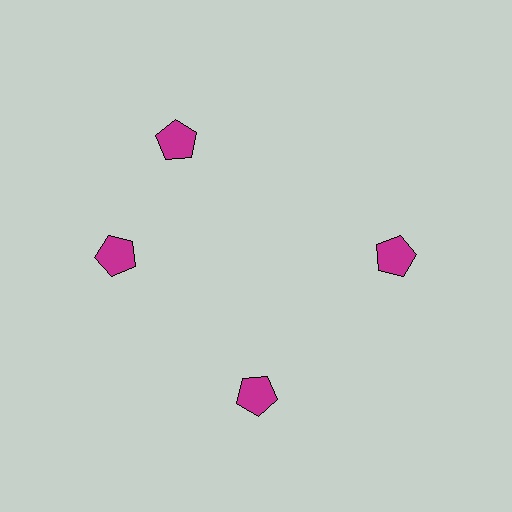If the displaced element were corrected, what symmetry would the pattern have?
It would have 4-fold rotational symmetry — the pattern would map onto itself every 90 degrees.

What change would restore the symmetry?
The symmetry would be restored by rotating it back into even spacing with its neighbors so that all 4 pentagons sit at equal angles and equal distance from the center.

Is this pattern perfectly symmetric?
No. The 4 magenta pentagons are arranged in a ring, but one element near the 12 o'clock position is rotated out of alignment along the ring, breaking the 4-fold rotational symmetry.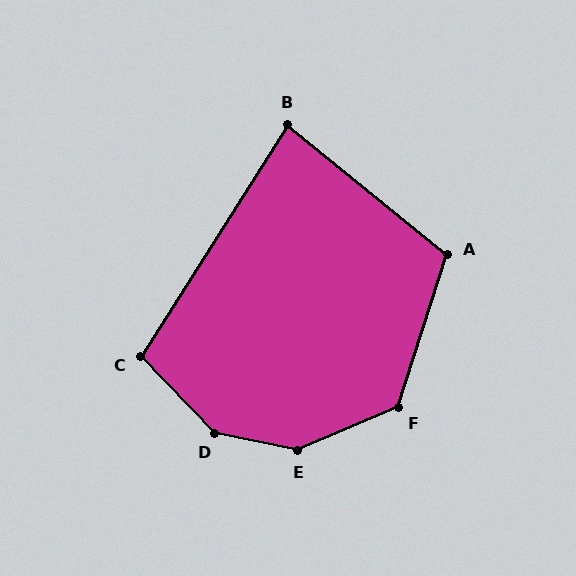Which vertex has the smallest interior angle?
B, at approximately 84 degrees.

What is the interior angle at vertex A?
Approximately 111 degrees (obtuse).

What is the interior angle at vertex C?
Approximately 104 degrees (obtuse).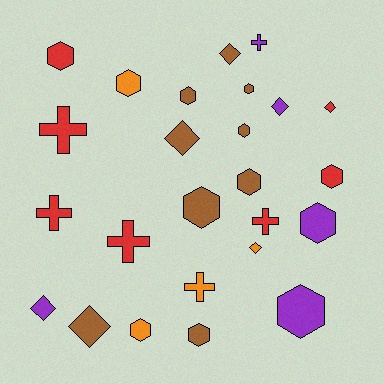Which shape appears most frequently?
Hexagon, with 12 objects.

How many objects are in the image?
There are 25 objects.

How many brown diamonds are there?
There are 3 brown diamonds.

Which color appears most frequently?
Brown, with 9 objects.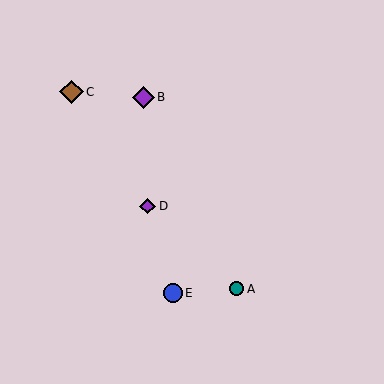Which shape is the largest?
The brown diamond (labeled C) is the largest.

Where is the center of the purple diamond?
The center of the purple diamond is at (143, 97).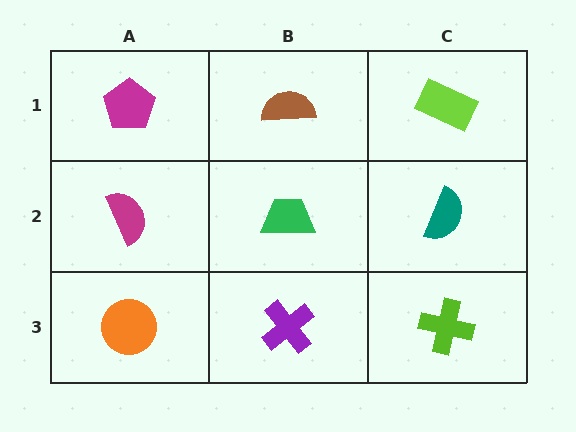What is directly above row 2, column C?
A lime rectangle.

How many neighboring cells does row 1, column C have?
2.